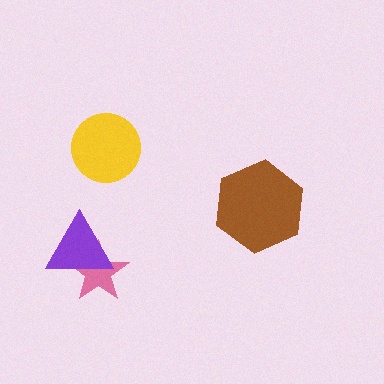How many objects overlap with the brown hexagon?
0 objects overlap with the brown hexagon.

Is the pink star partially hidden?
Yes, it is partially covered by another shape.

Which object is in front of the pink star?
The purple triangle is in front of the pink star.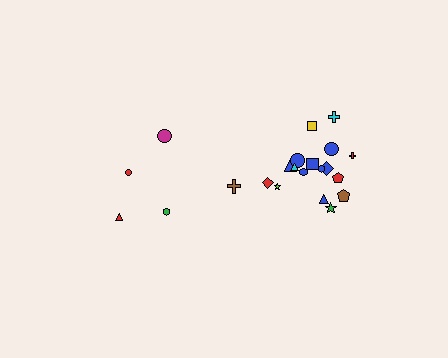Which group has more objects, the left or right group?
The right group.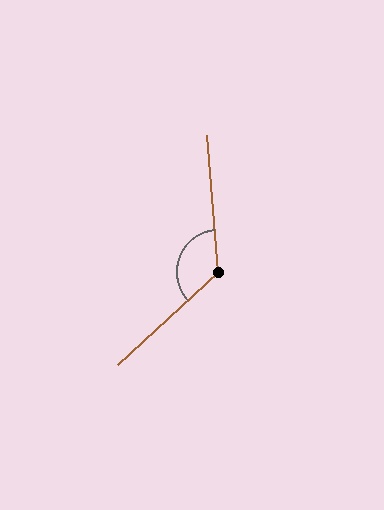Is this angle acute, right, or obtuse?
It is obtuse.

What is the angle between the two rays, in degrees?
Approximately 128 degrees.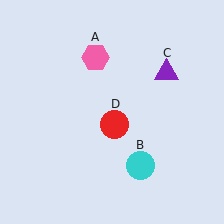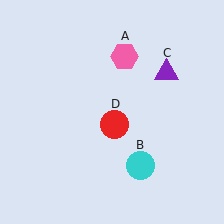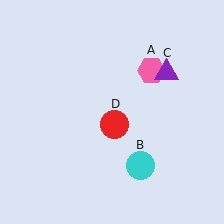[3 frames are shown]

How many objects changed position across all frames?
1 object changed position: pink hexagon (object A).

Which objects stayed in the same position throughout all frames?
Cyan circle (object B) and purple triangle (object C) and red circle (object D) remained stationary.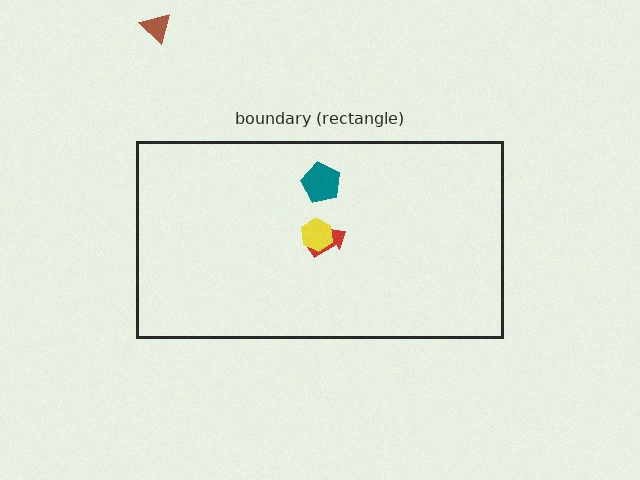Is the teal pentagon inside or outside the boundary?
Inside.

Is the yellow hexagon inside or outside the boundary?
Inside.